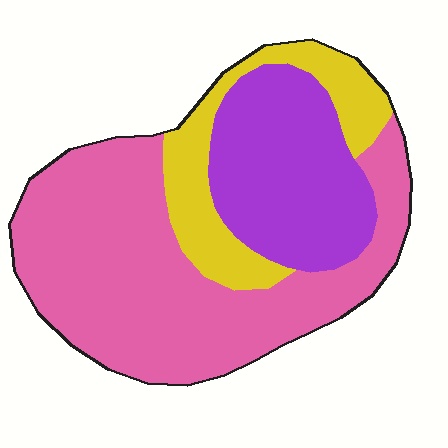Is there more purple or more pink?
Pink.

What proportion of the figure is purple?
Purple takes up between a quarter and a half of the figure.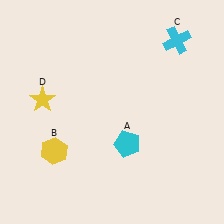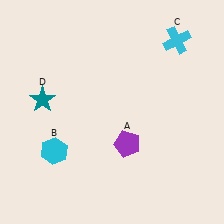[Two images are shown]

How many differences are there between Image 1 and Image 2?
There are 3 differences between the two images.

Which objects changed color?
A changed from cyan to purple. B changed from yellow to cyan. D changed from yellow to teal.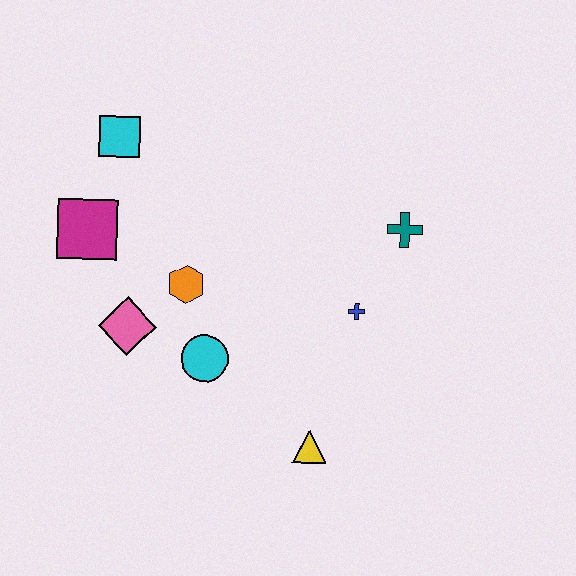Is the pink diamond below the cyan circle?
No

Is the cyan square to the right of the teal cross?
No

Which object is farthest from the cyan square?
The yellow triangle is farthest from the cyan square.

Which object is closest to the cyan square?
The magenta square is closest to the cyan square.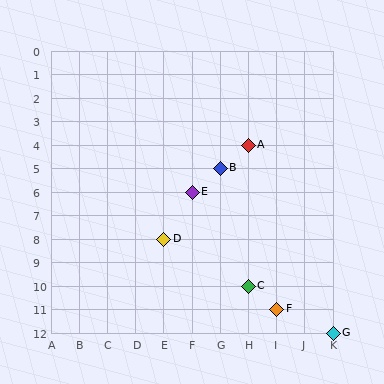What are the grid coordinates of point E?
Point E is at grid coordinates (F, 6).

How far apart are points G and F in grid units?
Points G and F are 2 columns and 1 row apart (about 2.2 grid units diagonally).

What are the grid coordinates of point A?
Point A is at grid coordinates (H, 4).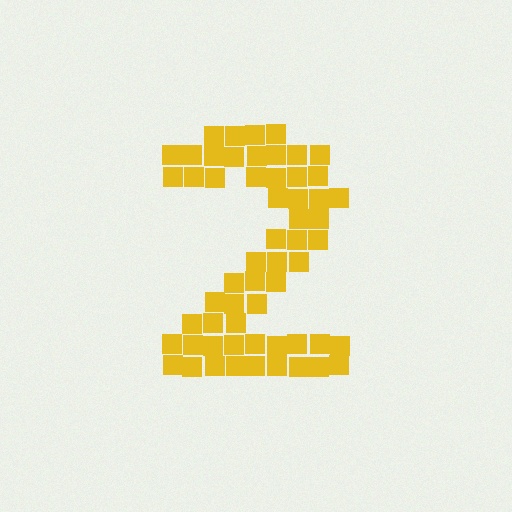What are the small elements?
The small elements are squares.